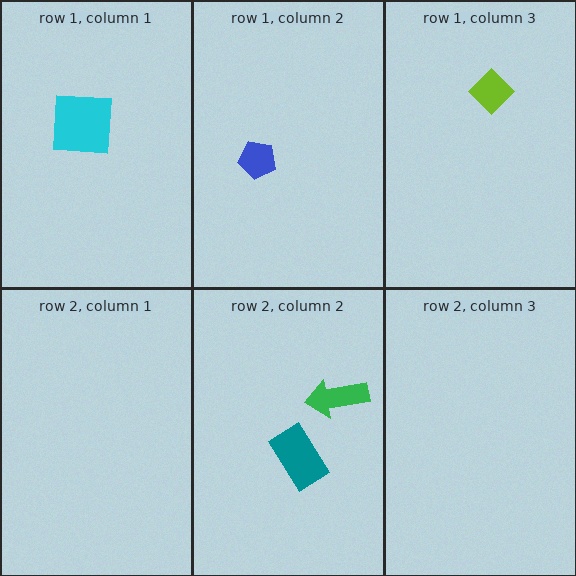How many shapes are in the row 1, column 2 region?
1.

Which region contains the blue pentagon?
The row 1, column 2 region.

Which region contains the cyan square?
The row 1, column 1 region.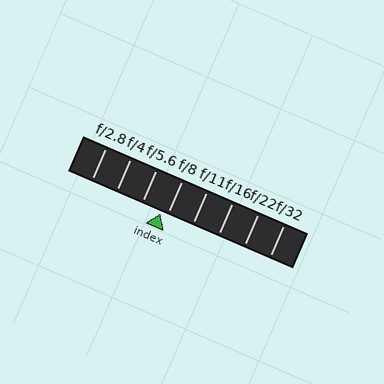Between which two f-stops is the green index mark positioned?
The index mark is between f/5.6 and f/8.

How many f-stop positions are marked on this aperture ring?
There are 8 f-stop positions marked.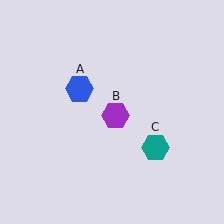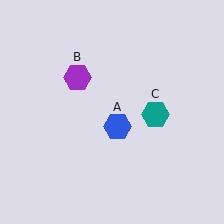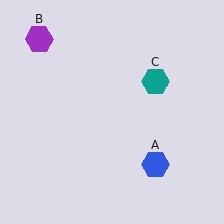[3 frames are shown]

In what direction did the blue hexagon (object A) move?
The blue hexagon (object A) moved down and to the right.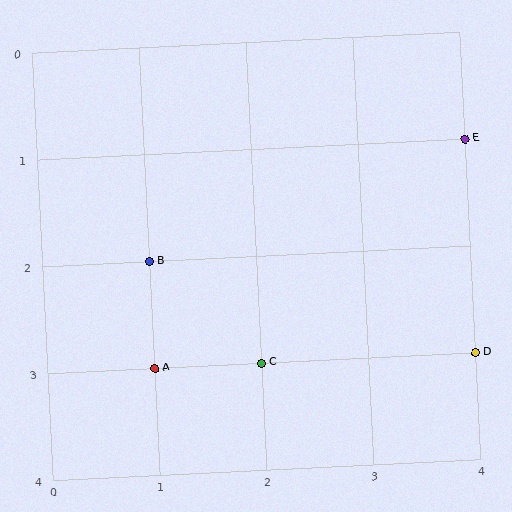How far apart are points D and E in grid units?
Points D and E are 2 rows apart.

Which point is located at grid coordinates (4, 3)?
Point D is at (4, 3).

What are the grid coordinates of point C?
Point C is at grid coordinates (2, 3).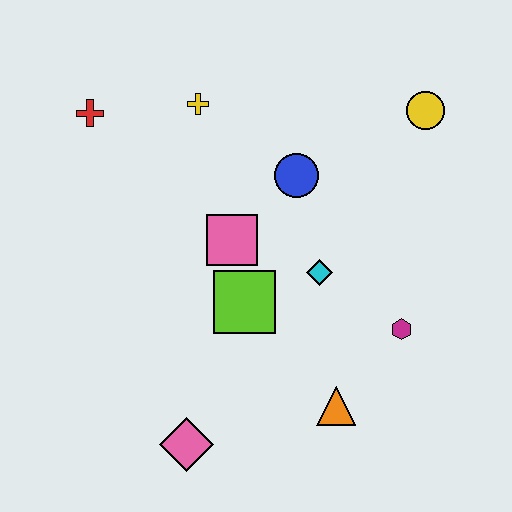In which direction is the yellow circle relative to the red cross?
The yellow circle is to the right of the red cross.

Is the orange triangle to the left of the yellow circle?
Yes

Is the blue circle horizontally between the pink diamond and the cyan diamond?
Yes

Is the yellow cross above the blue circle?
Yes